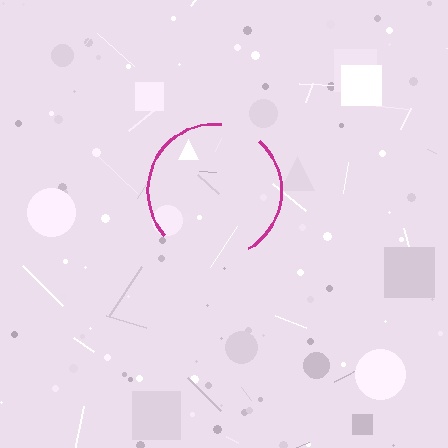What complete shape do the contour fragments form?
The contour fragments form a circle.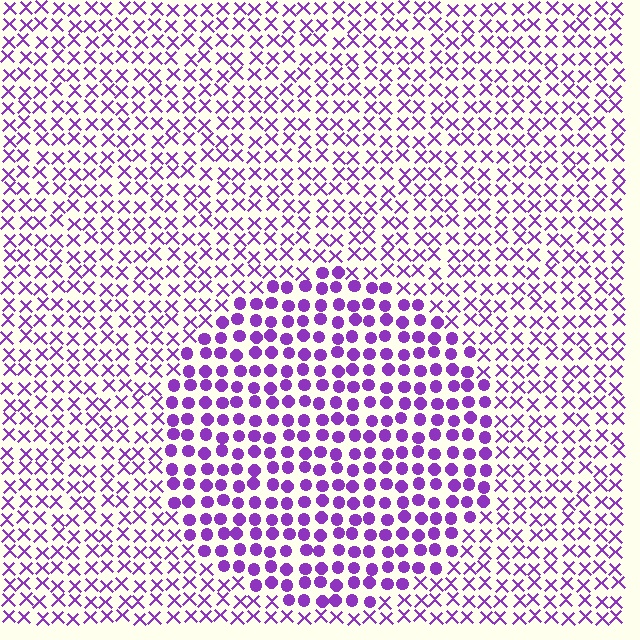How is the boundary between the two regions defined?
The boundary is defined by a change in element shape: circles inside vs. X marks outside. All elements share the same color and spacing.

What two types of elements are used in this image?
The image uses circles inside the circle region and X marks outside it.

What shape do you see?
I see a circle.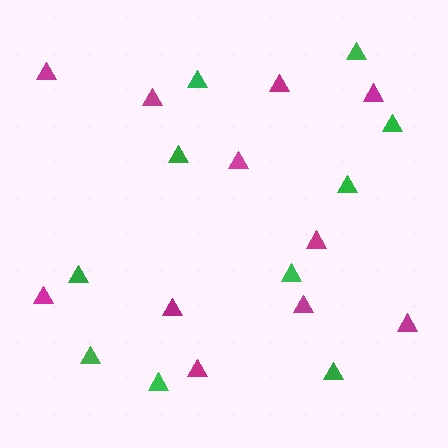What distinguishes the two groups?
There are 2 groups: one group of magenta triangles (11) and one group of green triangles (10).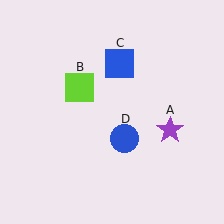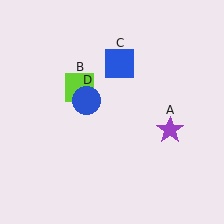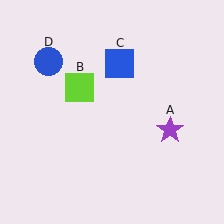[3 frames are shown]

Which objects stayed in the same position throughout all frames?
Purple star (object A) and lime square (object B) and blue square (object C) remained stationary.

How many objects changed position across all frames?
1 object changed position: blue circle (object D).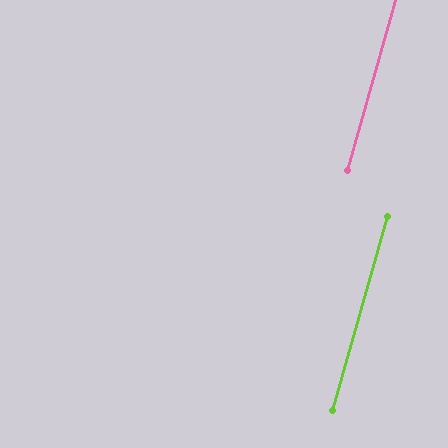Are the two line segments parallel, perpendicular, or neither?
Parallel — their directions differ by only 0.3°.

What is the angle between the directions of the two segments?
Approximately 0 degrees.